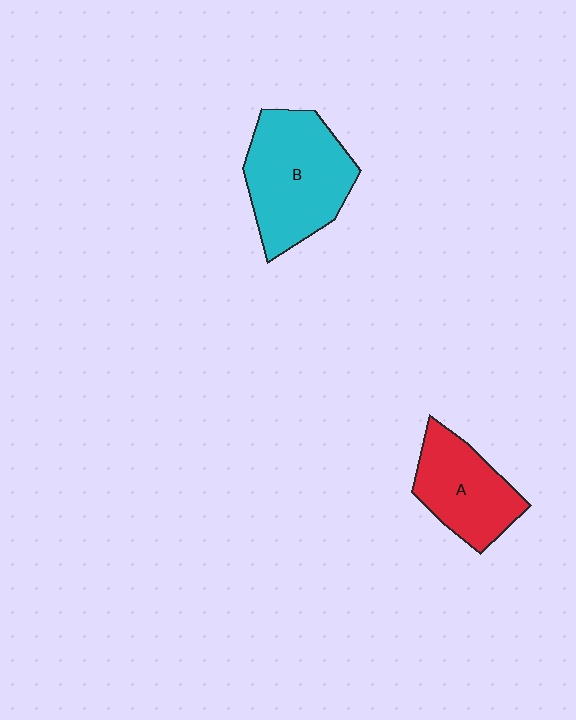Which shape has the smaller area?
Shape A (red).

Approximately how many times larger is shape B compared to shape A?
Approximately 1.4 times.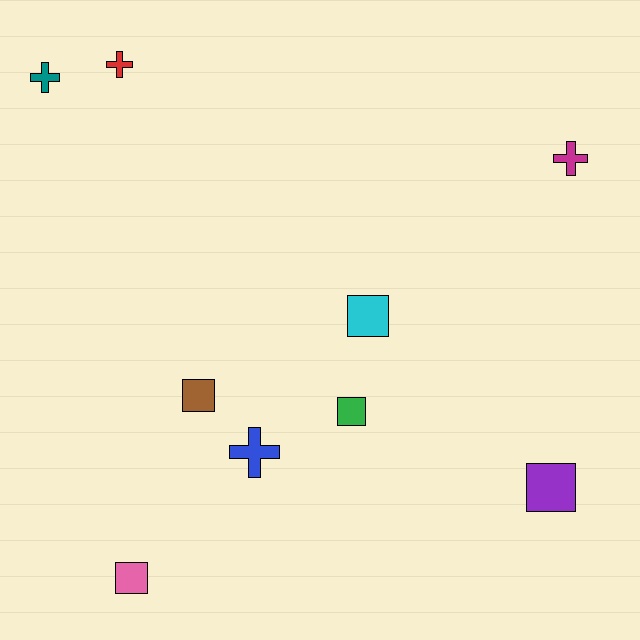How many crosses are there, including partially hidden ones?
There are 4 crosses.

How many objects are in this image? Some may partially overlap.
There are 9 objects.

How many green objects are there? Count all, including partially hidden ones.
There is 1 green object.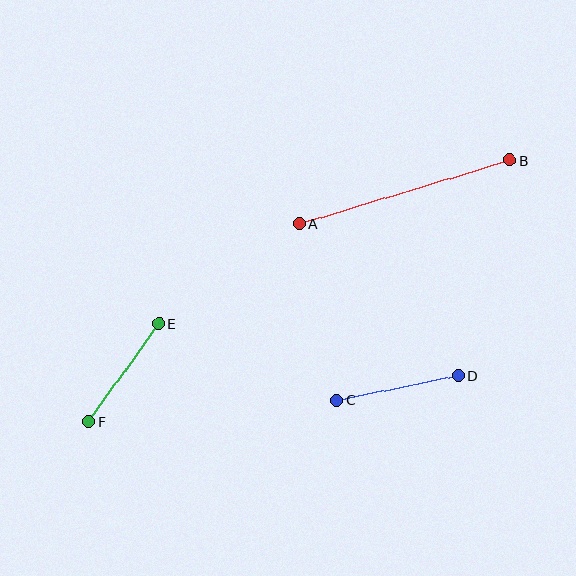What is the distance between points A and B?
The distance is approximately 220 pixels.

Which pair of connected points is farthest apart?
Points A and B are farthest apart.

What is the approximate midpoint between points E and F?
The midpoint is at approximately (124, 373) pixels.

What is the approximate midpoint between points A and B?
The midpoint is at approximately (405, 192) pixels.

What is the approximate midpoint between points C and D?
The midpoint is at approximately (397, 388) pixels.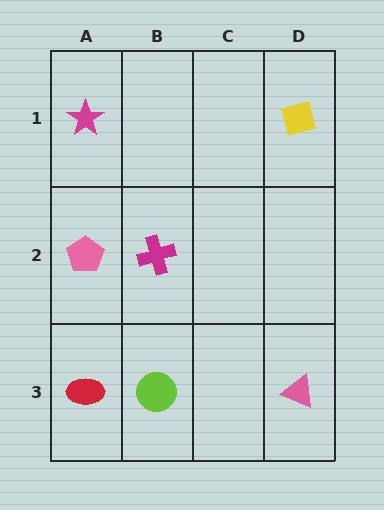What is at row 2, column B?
A magenta cross.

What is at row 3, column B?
A lime circle.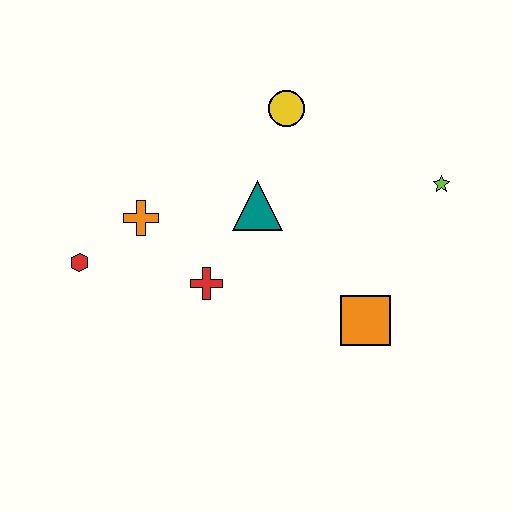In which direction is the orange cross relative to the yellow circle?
The orange cross is to the left of the yellow circle.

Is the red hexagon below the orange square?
No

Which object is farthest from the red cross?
The lime star is farthest from the red cross.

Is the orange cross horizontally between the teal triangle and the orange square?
No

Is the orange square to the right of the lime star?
No